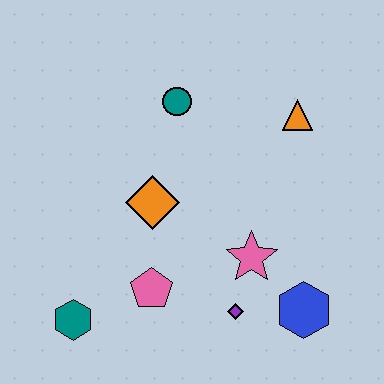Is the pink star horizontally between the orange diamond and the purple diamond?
No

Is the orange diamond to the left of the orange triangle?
Yes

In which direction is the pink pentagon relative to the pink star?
The pink pentagon is to the left of the pink star.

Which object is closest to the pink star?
The purple diamond is closest to the pink star.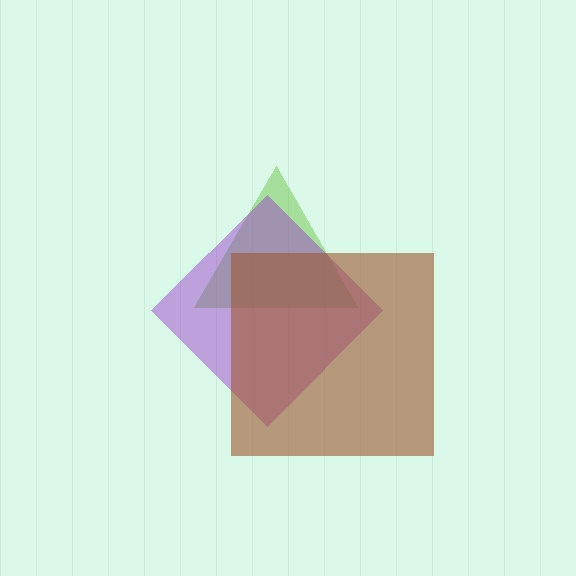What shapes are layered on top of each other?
The layered shapes are: a lime triangle, a purple diamond, a brown square.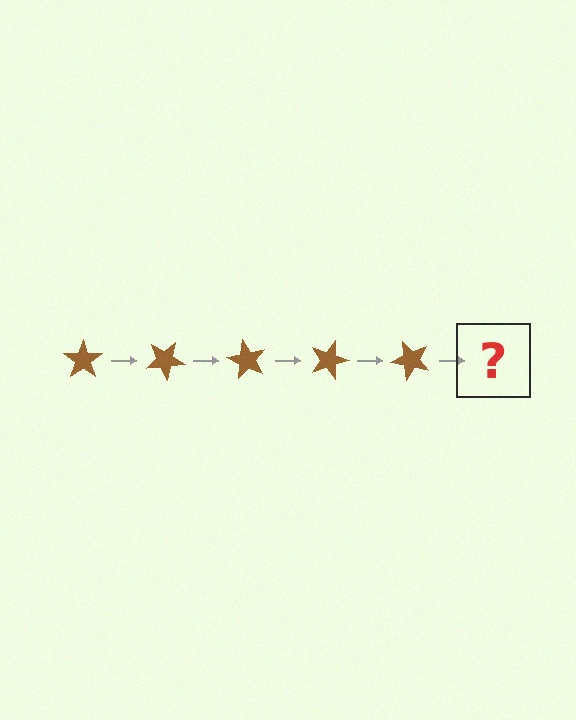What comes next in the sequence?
The next element should be a brown star rotated 150 degrees.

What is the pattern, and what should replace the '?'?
The pattern is that the star rotates 30 degrees each step. The '?' should be a brown star rotated 150 degrees.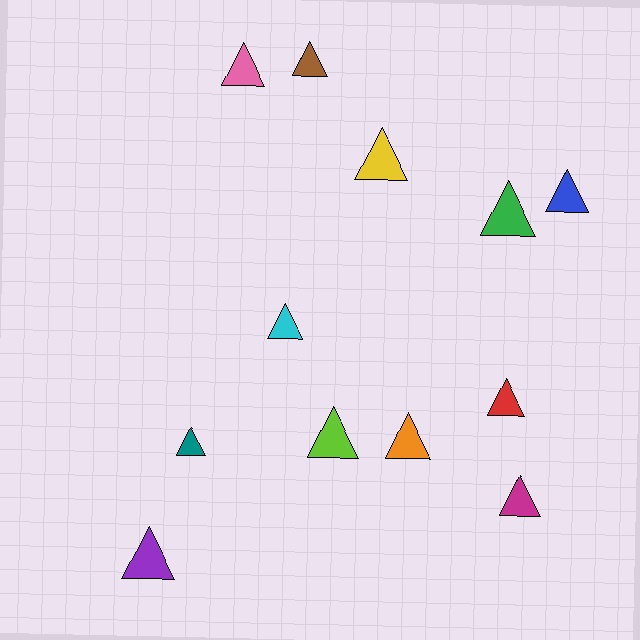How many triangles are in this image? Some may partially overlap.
There are 12 triangles.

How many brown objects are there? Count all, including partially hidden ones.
There is 1 brown object.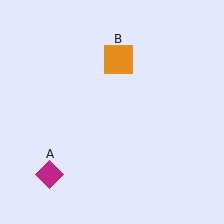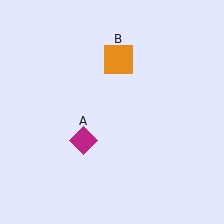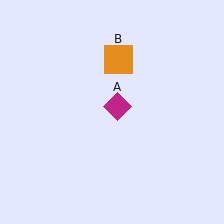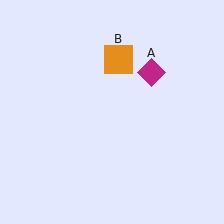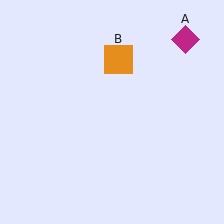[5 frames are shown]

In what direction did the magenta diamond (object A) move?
The magenta diamond (object A) moved up and to the right.